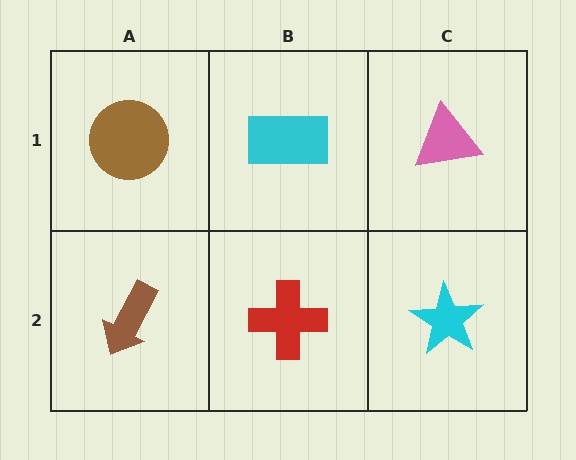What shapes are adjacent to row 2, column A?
A brown circle (row 1, column A), a red cross (row 2, column B).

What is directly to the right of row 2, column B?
A cyan star.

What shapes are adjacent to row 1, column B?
A red cross (row 2, column B), a brown circle (row 1, column A), a pink triangle (row 1, column C).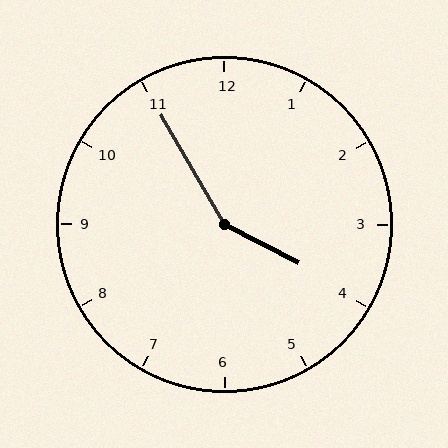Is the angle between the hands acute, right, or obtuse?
It is obtuse.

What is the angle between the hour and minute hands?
Approximately 148 degrees.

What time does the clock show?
3:55.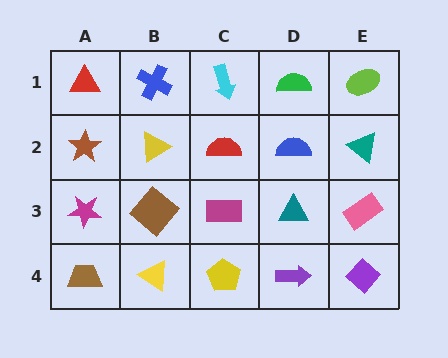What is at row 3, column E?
A pink rectangle.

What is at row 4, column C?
A yellow pentagon.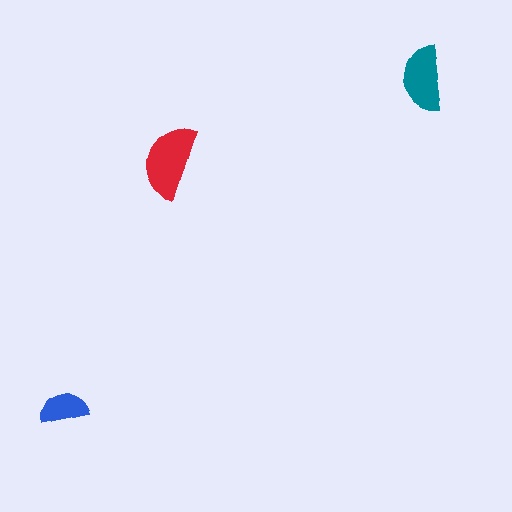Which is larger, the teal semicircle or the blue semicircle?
The teal one.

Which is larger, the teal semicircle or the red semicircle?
The red one.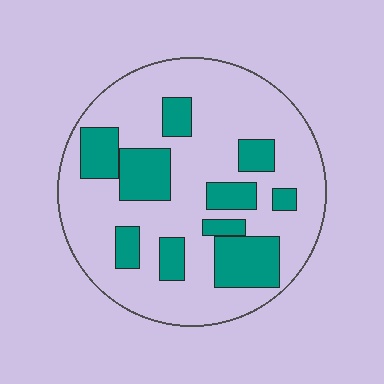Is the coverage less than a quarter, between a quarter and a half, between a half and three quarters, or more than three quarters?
Between a quarter and a half.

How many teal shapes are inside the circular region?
10.